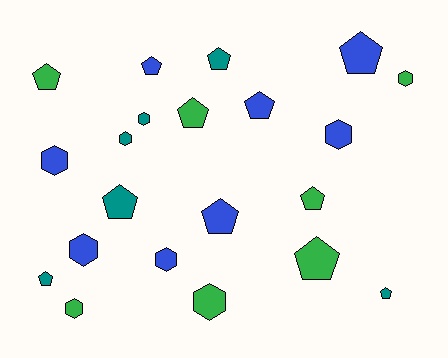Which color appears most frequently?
Blue, with 8 objects.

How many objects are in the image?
There are 21 objects.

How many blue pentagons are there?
There are 4 blue pentagons.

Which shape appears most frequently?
Pentagon, with 12 objects.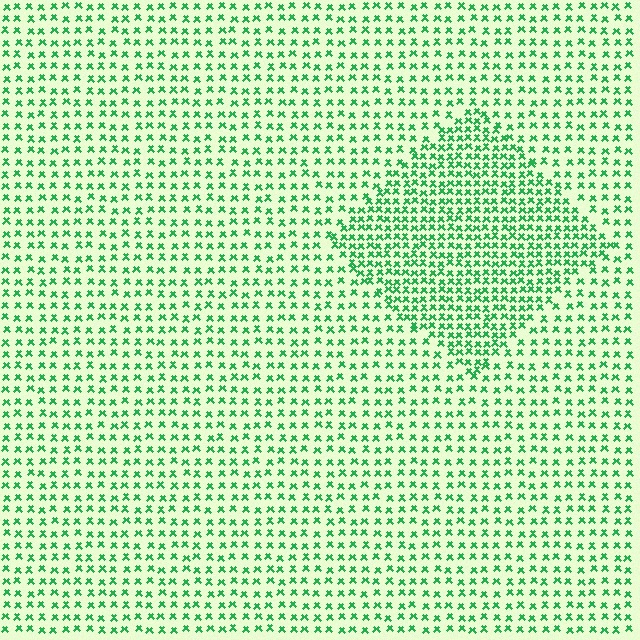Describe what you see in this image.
The image contains small green elements arranged at two different densities. A diamond-shaped region is visible where the elements are more densely packed than the surrounding area.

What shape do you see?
I see a diamond.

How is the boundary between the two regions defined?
The boundary is defined by a change in element density (approximately 1.8x ratio). All elements are the same color, size, and shape.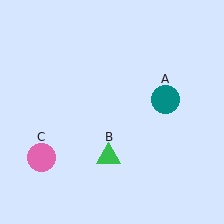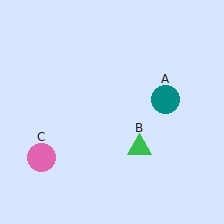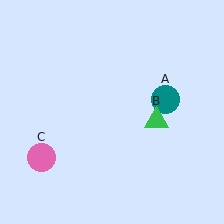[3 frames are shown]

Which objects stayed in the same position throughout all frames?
Teal circle (object A) and pink circle (object C) remained stationary.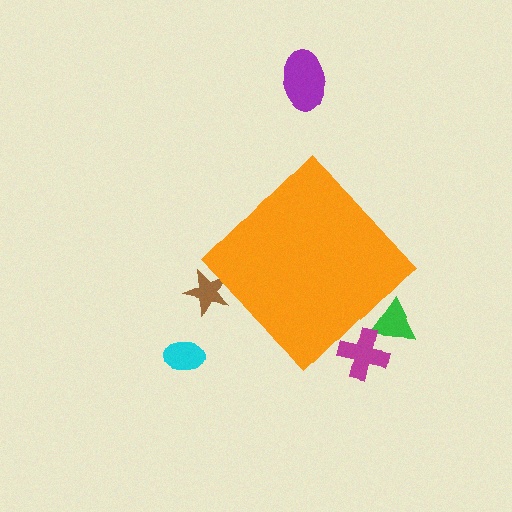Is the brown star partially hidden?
Yes, the brown star is partially hidden behind the orange diamond.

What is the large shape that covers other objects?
An orange diamond.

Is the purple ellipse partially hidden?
No, the purple ellipse is fully visible.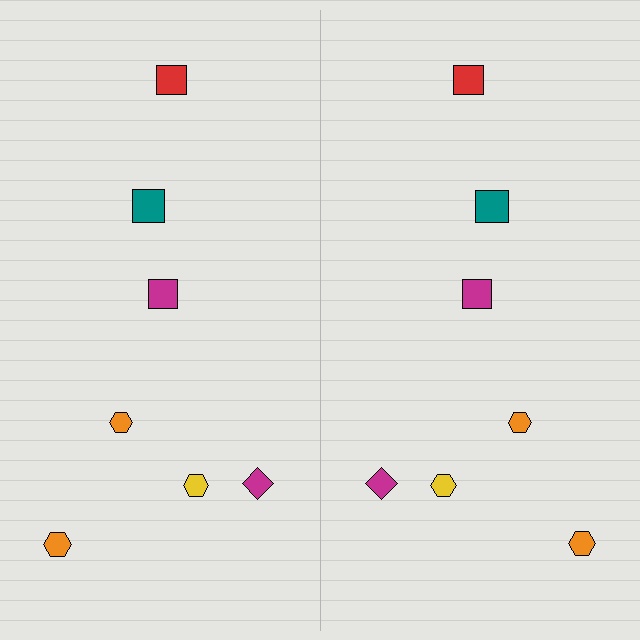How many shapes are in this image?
There are 14 shapes in this image.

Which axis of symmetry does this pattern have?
The pattern has a vertical axis of symmetry running through the center of the image.